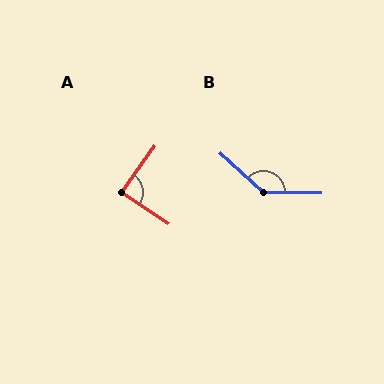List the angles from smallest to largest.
A (87°), B (138°).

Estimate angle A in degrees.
Approximately 87 degrees.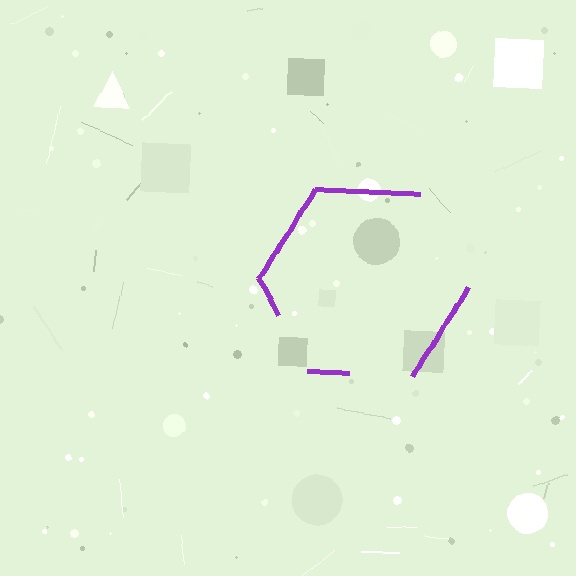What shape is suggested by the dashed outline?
The dashed outline suggests a hexagon.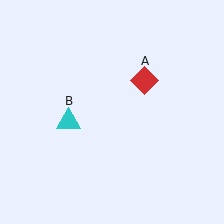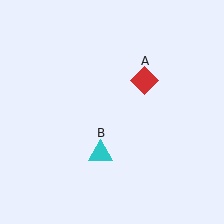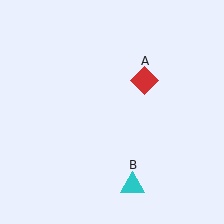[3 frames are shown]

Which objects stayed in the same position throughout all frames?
Red diamond (object A) remained stationary.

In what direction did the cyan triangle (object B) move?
The cyan triangle (object B) moved down and to the right.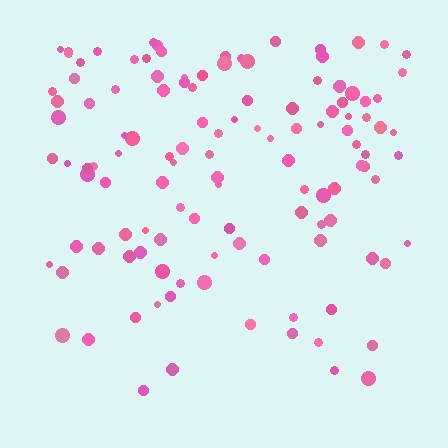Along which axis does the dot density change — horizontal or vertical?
Vertical.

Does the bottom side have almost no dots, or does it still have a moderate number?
Still a moderate number, just noticeably fewer than the top.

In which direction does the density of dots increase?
From bottom to top, with the top side densest.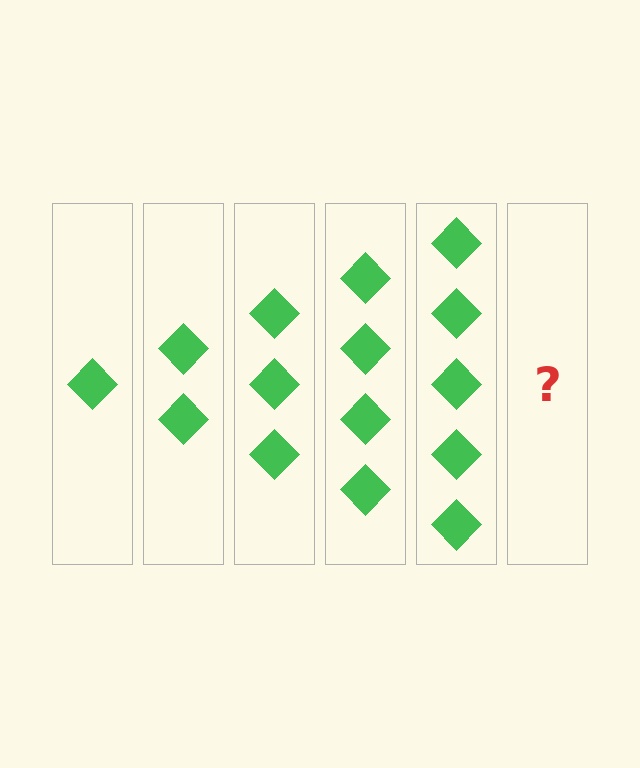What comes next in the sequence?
The next element should be 6 diamonds.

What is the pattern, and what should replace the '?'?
The pattern is that each step adds one more diamond. The '?' should be 6 diamonds.